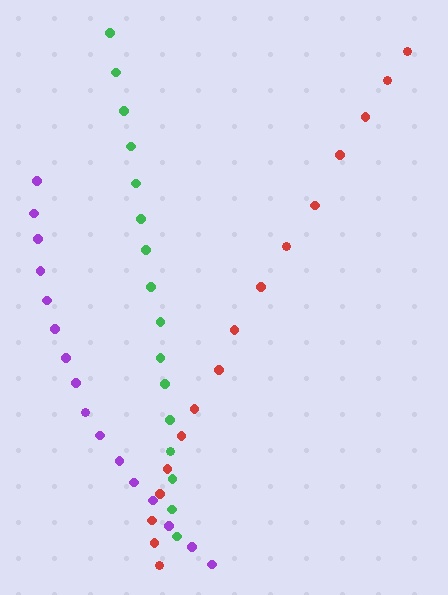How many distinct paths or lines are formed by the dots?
There are 3 distinct paths.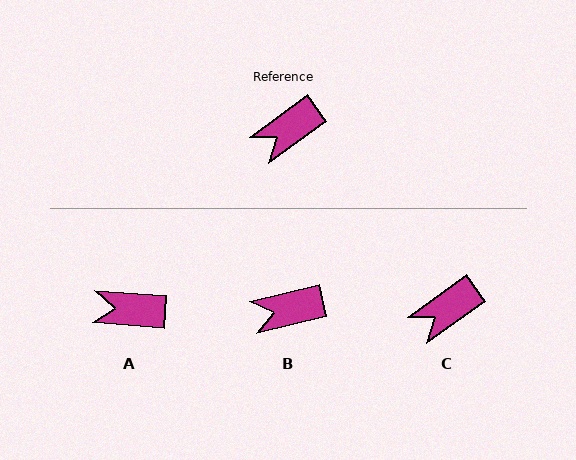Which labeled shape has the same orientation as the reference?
C.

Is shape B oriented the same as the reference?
No, it is off by about 22 degrees.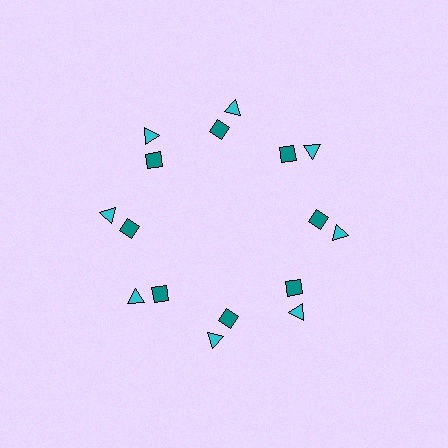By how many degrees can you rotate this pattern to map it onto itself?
The pattern maps onto itself every 45 degrees of rotation.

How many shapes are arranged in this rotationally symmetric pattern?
There are 16 shapes, arranged in 8 groups of 2.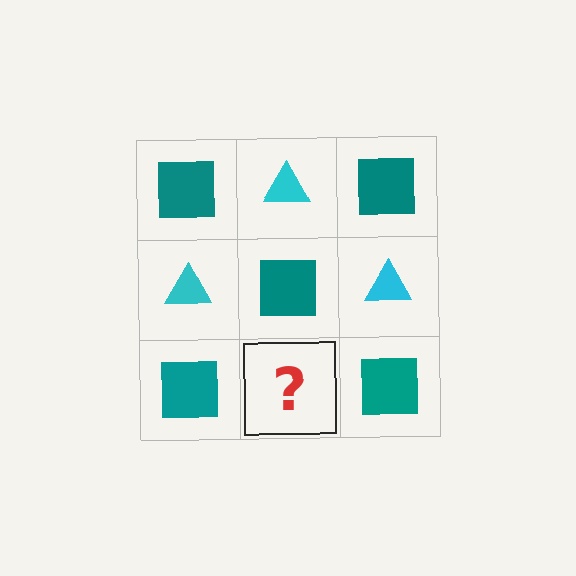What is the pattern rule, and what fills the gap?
The rule is that it alternates teal square and cyan triangle in a checkerboard pattern. The gap should be filled with a cyan triangle.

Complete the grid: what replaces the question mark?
The question mark should be replaced with a cyan triangle.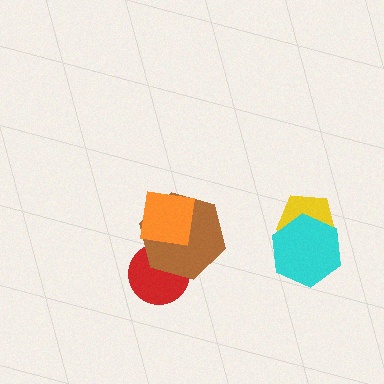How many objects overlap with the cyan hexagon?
1 object overlaps with the cyan hexagon.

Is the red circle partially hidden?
Yes, it is partially covered by another shape.